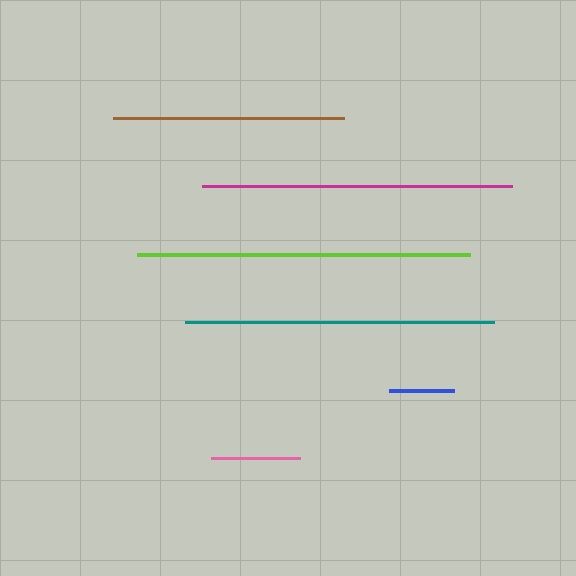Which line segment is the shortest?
The blue line is the shortest at approximately 65 pixels.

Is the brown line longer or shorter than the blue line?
The brown line is longer than the blue line.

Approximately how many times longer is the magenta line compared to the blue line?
The magenta line is approximately 4.8 times the length of the blue line.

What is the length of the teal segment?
The teal segment is approximately 308 pixels long.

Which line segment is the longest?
The lime line is the longest at approximately 333 pixels.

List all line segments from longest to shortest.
From longest to shortest: lime, magenta, teal, brown, pink, blue.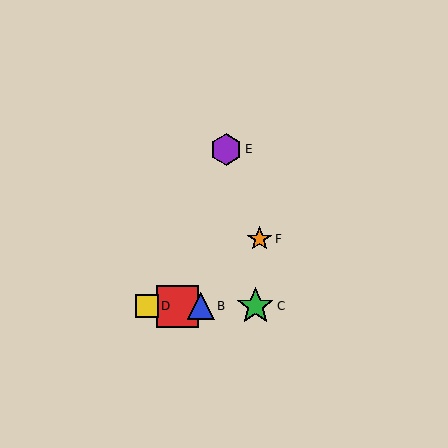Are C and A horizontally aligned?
Yes, both are at y≈306.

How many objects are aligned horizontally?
4 objects (A, B, C, D) are aligned horizontally.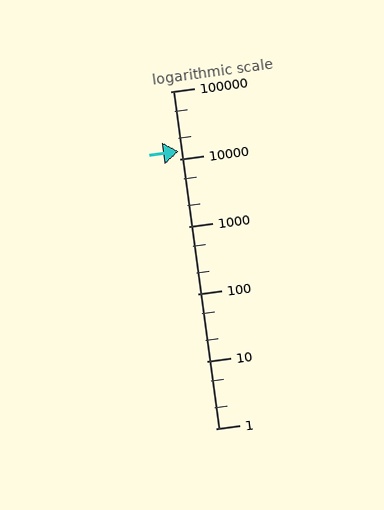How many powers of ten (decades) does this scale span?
The scale spans 5 decades, from 1 to 100000.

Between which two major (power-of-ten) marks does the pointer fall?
The pointer is between 10000 and 100000.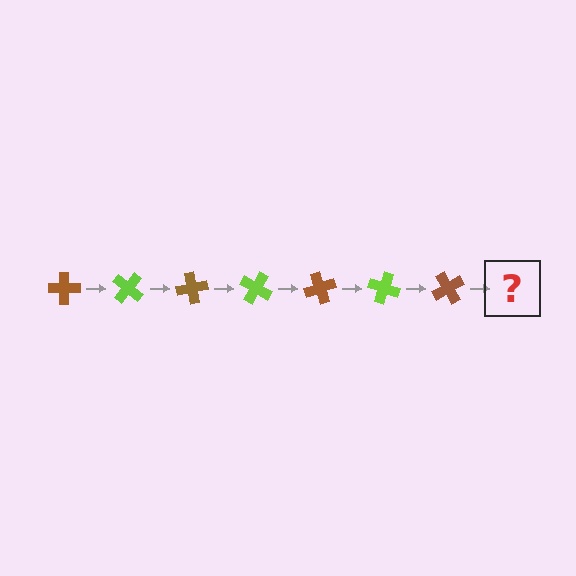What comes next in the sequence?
The next element should be a lime cross, rotated 280 degrees from the start.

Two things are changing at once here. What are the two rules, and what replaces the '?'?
The two rules are that it rotates 40 degrees each step and the color cycles through brown and lime. The '?' should be a lime cross, rotated 280 degrees from the start.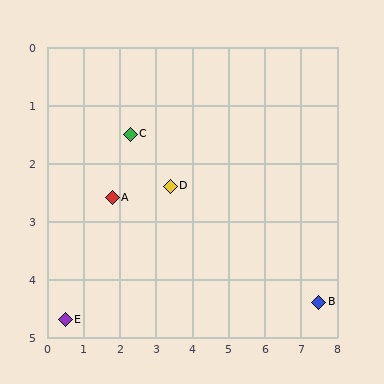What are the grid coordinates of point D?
Point D is at approximately (3.4, 2.4).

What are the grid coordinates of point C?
Point C is at approximately (2.3, 1.5).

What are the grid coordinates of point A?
Point A is at approximately (1.8, 2.6).